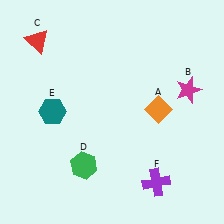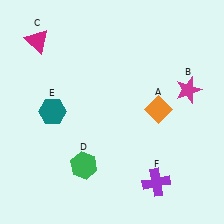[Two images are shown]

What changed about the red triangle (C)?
In Image 1, C is red. In Image 2, it changed to magenta.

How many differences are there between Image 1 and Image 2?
There is 1 difference between the two images.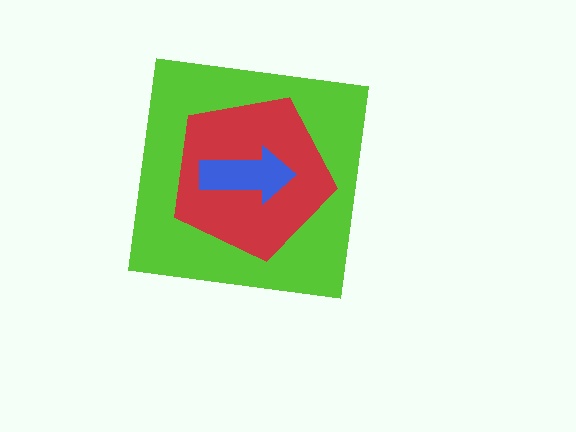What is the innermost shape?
The blue arrow.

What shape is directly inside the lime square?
The red pentagon.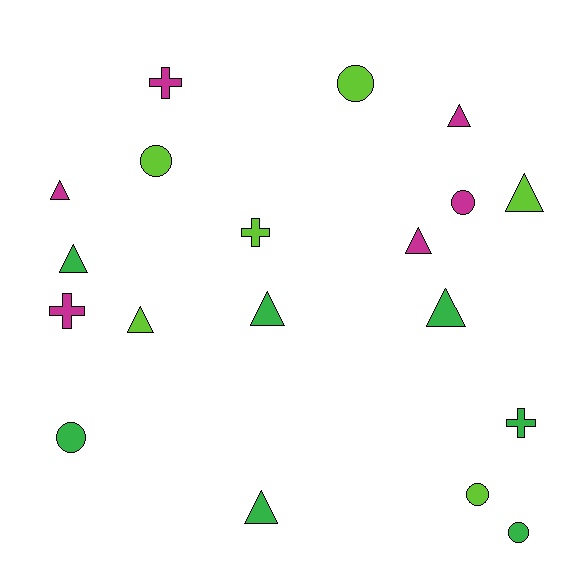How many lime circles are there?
There are 3 lime circles.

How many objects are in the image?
There are 19 objects.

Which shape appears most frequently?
Triangle, with 9 objects.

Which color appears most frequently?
Green, with 7 objects.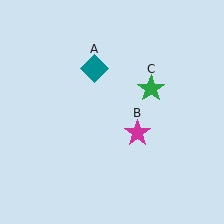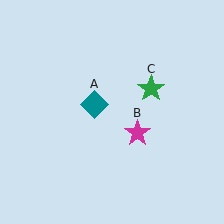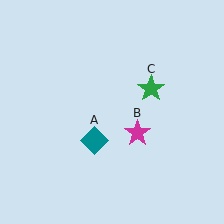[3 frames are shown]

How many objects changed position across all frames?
1 object changed position: teal diamond (object A).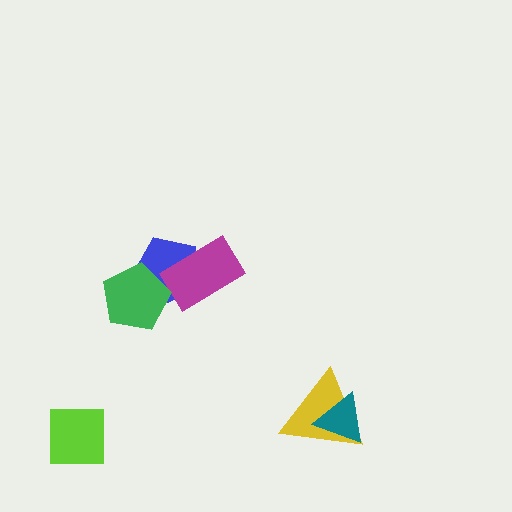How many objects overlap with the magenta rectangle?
1 object overlaps with the magenta rectangle.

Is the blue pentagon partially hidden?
Yes, it is partially covered by another shape.